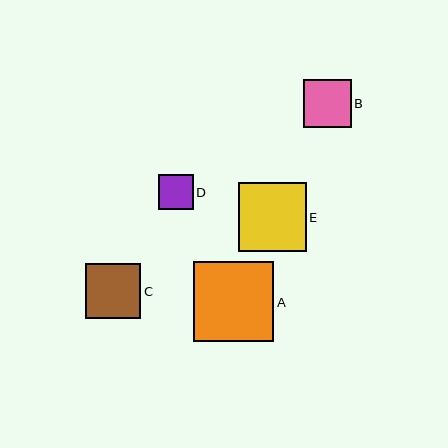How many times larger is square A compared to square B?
Square A is approximately 1.7 times the size of square B.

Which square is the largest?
Square A is the largest with a size of approximately 80 pixels.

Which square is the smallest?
Square D is the smallest with a size of approximately 35 pixels.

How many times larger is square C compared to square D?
Square C is approximately 1.6 times the size of square D.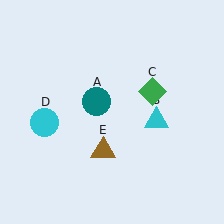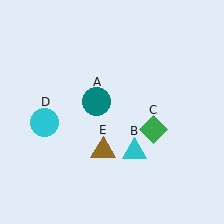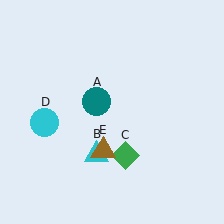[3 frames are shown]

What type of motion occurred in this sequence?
The cyan triangle (object B), green diamond (object C) rotated clockwise around the center of the scene.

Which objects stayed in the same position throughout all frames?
Teal circle (object A) and cyan circle (object D) and brown triangle (object E) remained stationary.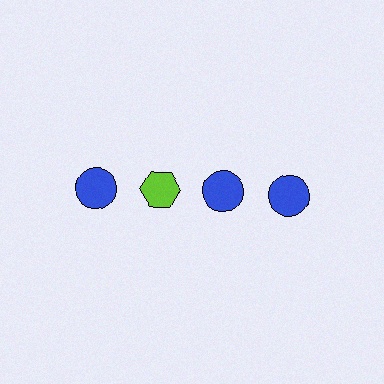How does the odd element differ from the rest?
It differs in both color (lime instead of blue) and shape (hexagon instead of circle).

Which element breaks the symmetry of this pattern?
The lime hexagon in the top row, second from left column breaks the symmetry. All other shapes are blue circles.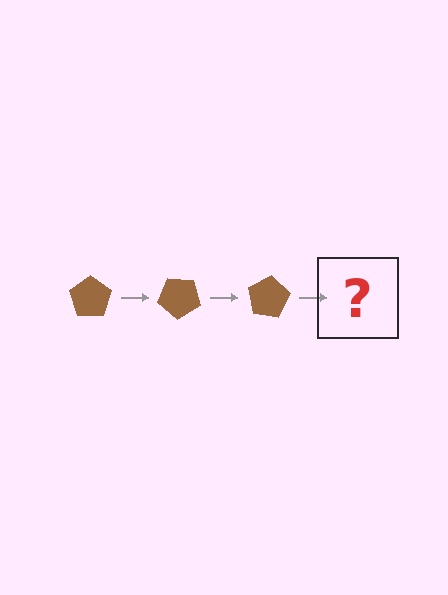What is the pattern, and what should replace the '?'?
The pattern is that the pentagon rotates 40 degrees each step. The '?' should be a brown pentagon rotated 120 degrees.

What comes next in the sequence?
The next element should be a brown pentagon rotated 120 degrees.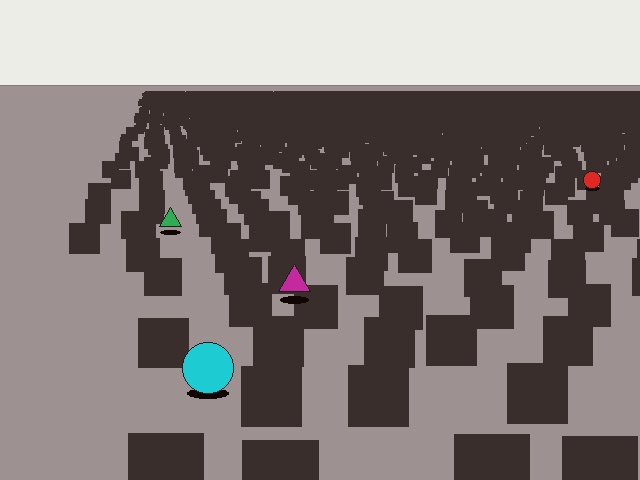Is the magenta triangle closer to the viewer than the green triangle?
Yes. The magenta triangle is closer — you can tell from the texture gradient: the ground texture is coarser near it.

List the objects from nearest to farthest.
From nearest to farthest: the cyan circle, the magenta triangle, the green triangle, the red circle.